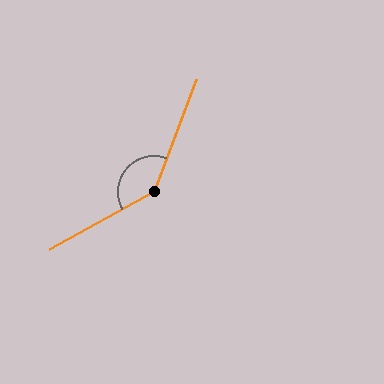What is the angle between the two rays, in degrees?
Approximately 140 degrees.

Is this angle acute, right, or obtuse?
It is obtuse.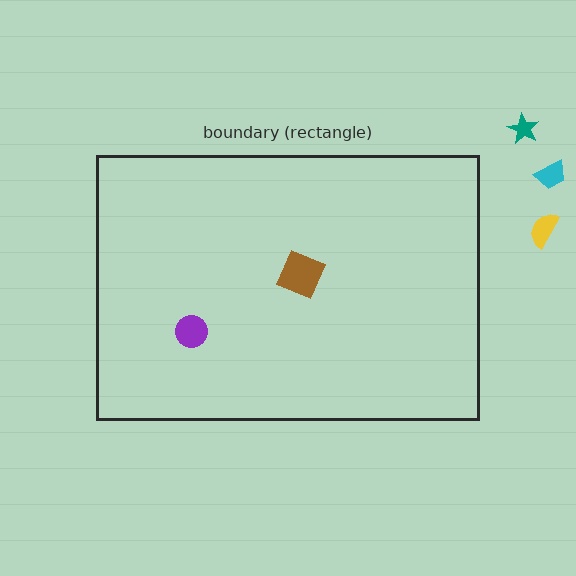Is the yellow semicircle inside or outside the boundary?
Outside.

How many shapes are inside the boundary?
2 inside, 3 outside.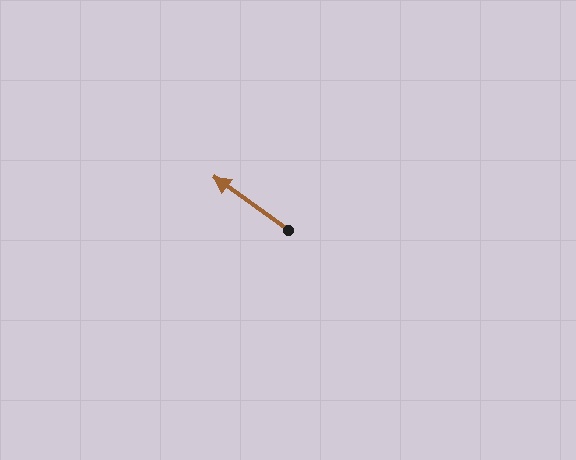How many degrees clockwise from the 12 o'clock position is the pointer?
Approximately 305 degrees.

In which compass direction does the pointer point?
Northwest.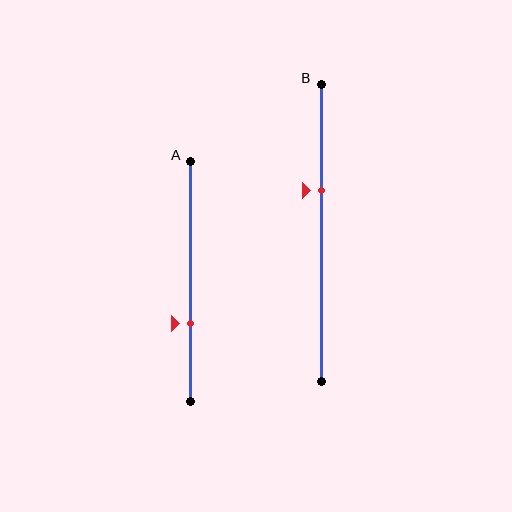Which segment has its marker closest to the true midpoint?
Segment B has its marker closest to the true midpoint.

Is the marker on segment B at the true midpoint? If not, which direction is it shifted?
No, the marker on segment B is shifted upward by about 14% of the segment length.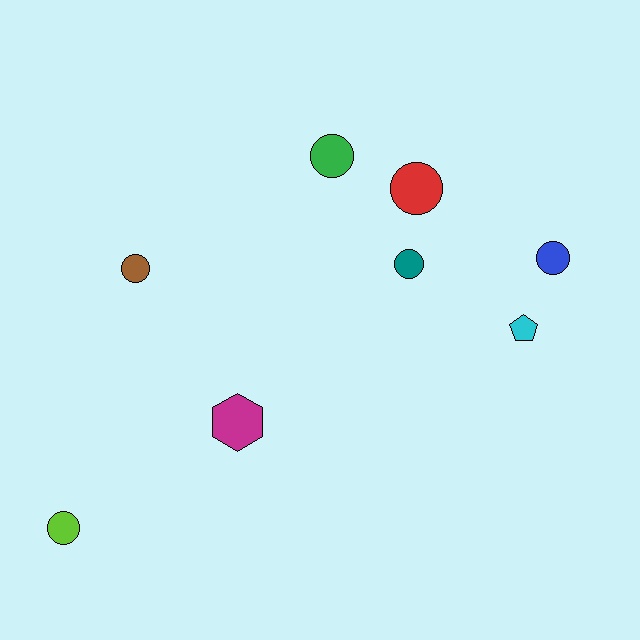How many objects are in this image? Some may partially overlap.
There are 8 objects.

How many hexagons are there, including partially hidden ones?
There is 1 hexagon.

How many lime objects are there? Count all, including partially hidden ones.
There is 1 lime object.